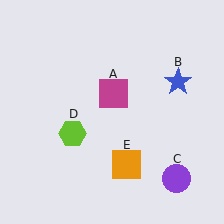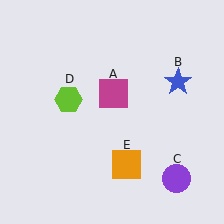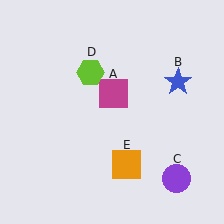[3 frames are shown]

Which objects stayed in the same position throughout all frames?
Magenta square (object A) and blue star (object B) and purple circle (object C) and orange square (object E) remained stationary.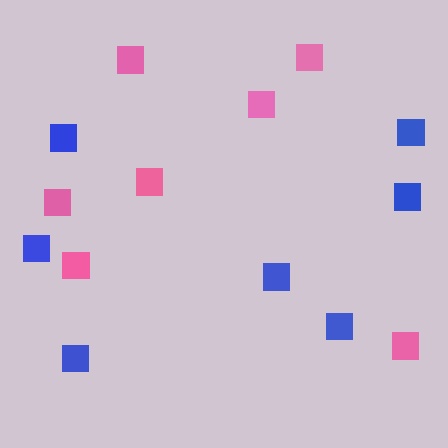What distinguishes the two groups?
There are 2 groups: one group of pink squares (7) and one group of blue squares (7).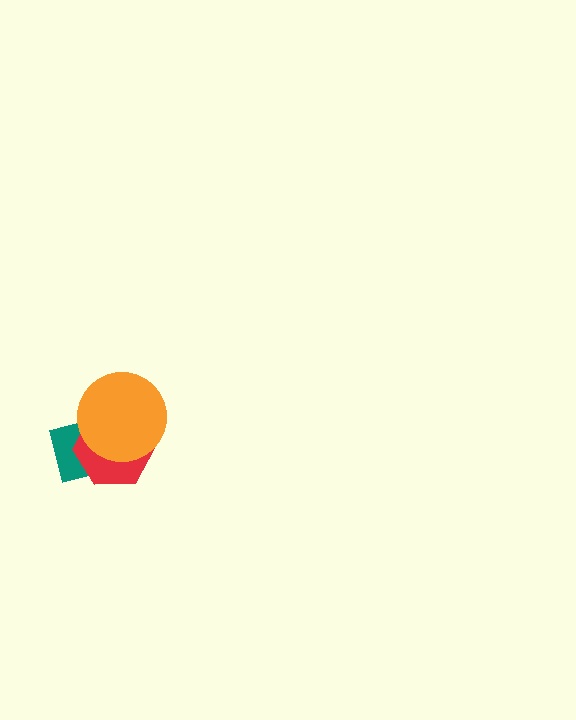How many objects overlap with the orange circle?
2 objects overlap with the orange circle.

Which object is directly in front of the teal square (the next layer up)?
The red hexagon is directly in front of the teal square.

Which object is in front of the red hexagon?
The orange circle is in front of the red hexagon.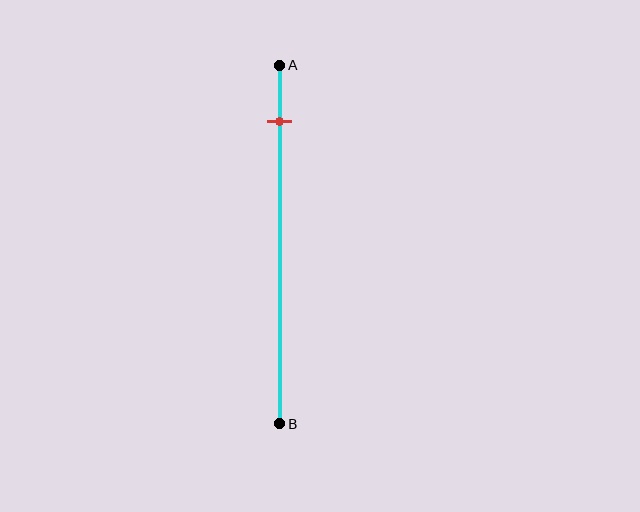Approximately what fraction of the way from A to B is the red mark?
The red mark is approximately 15% of the way from A to B.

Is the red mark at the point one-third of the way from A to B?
No, the mark is at about 15% from A, not at the 33% one-third point.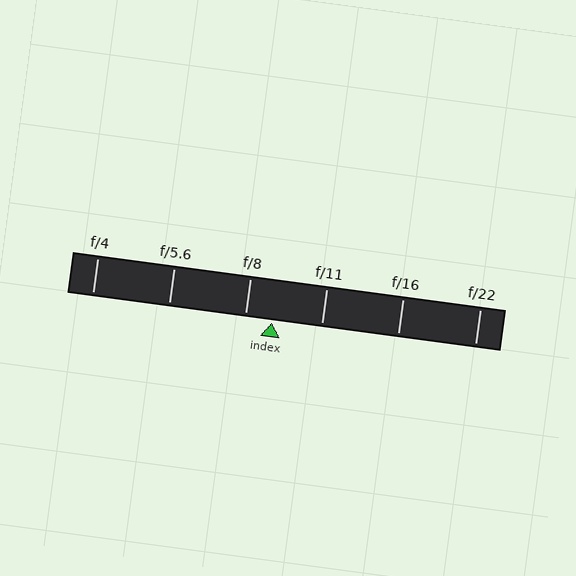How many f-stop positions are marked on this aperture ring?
There are 6 f-stop positions marked.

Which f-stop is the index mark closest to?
The index mark is closest to f/8.